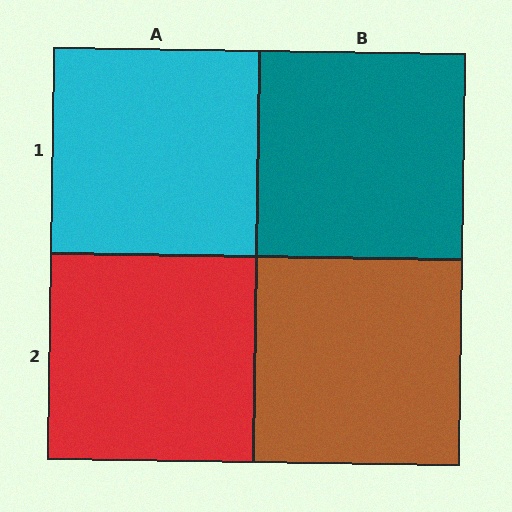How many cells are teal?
1 cell is teal.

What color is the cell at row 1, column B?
Teal.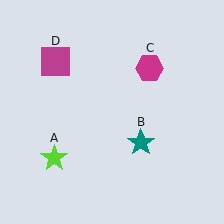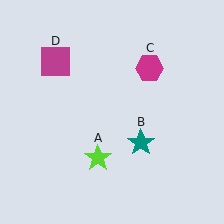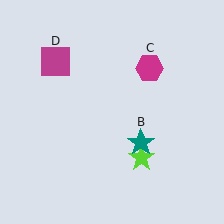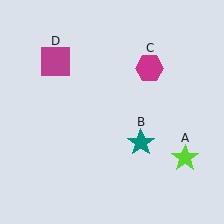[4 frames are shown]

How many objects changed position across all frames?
1 object changed position: lime star (object A).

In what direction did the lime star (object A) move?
The lime star (object A) moved right.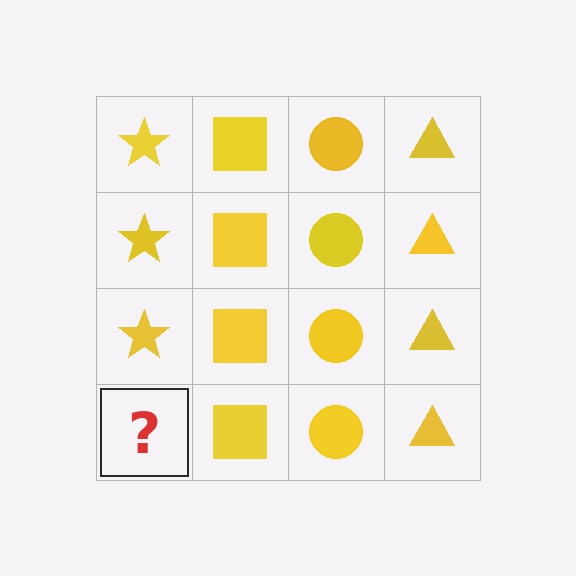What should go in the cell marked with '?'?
The missing cell should contain a yellow star.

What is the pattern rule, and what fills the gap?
The rule is that each column has a consistent shape. The gap should be filled with a yellow star.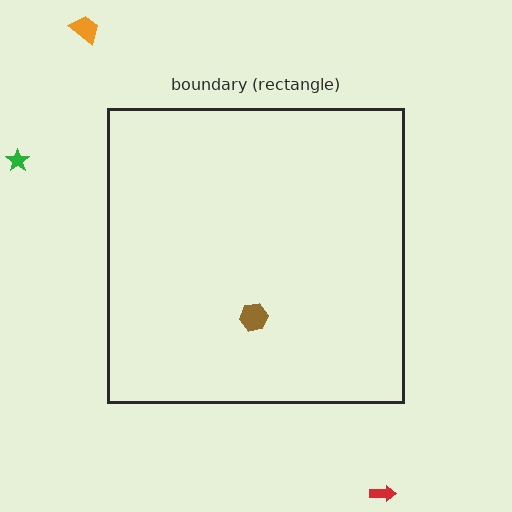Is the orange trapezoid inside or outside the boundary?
Outside.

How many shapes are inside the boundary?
1 inside, 3 outside.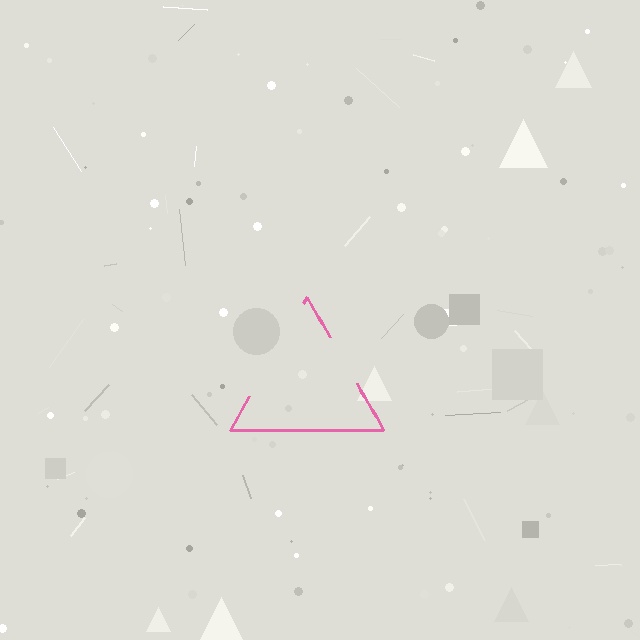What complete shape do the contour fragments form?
The contour fragments form a triangle.